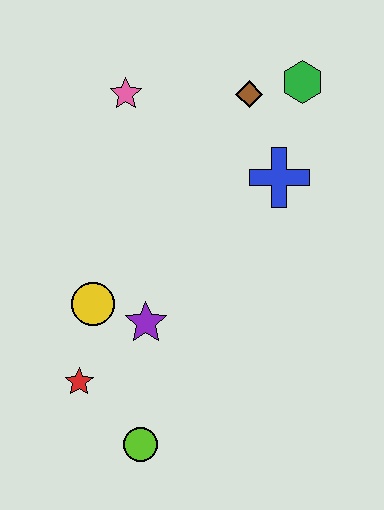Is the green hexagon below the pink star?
No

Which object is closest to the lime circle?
The red star is closest to the lime circle.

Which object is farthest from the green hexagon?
The lime circle is farthest from the green hexagon.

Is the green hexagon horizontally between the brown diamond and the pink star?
No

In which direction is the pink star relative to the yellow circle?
The pink star is above the yellow circle.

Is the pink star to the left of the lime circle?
Yes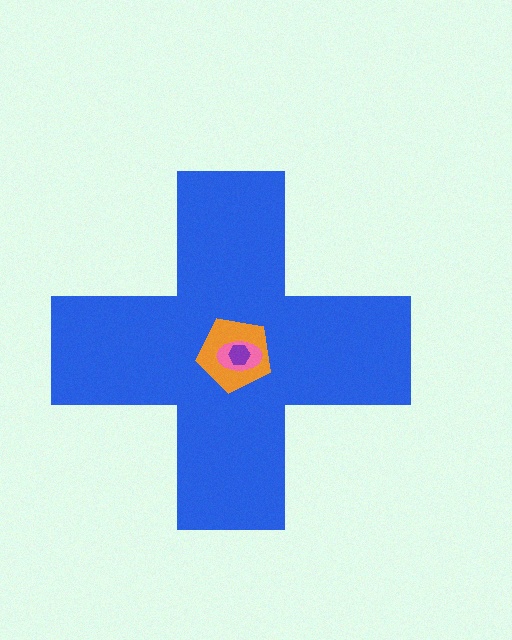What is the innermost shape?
The purple hexagon.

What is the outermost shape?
The blue cross.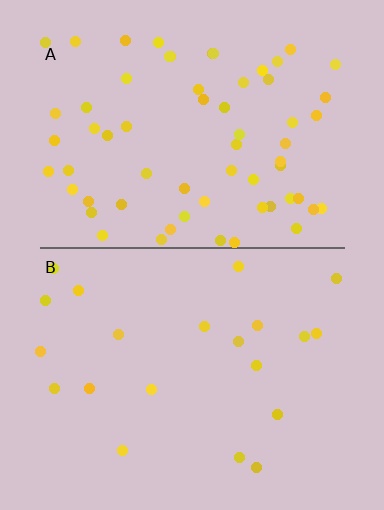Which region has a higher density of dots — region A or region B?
A (the top).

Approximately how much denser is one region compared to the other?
Approximately 3.0× — region A over region B.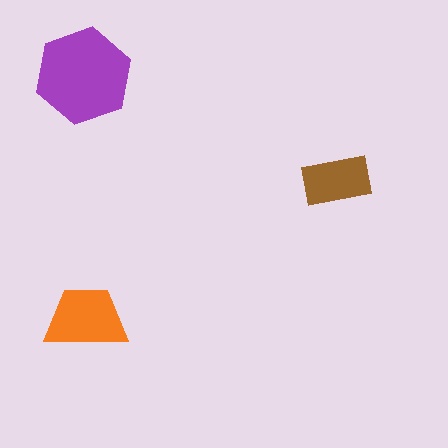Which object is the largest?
The purple hexagon.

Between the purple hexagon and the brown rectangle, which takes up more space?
The purple hexagon.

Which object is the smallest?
The brown rectangle.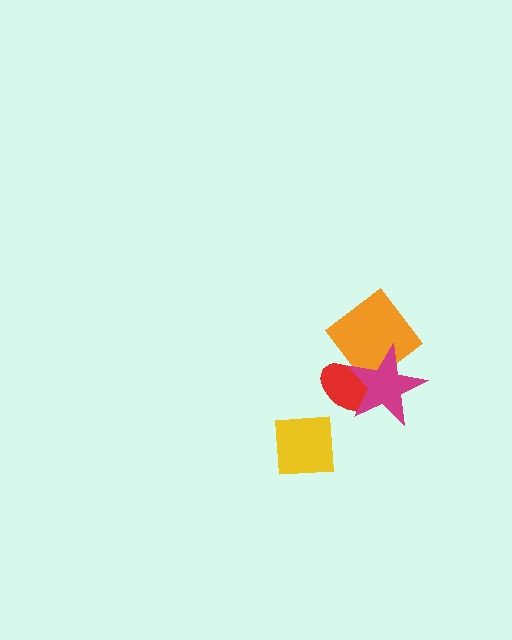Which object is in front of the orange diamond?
The magenta star is in front of the orange diamond.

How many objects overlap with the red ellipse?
1 object overlaps with the red ellipse.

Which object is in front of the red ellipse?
The magenta star is in front of the red ellipse.